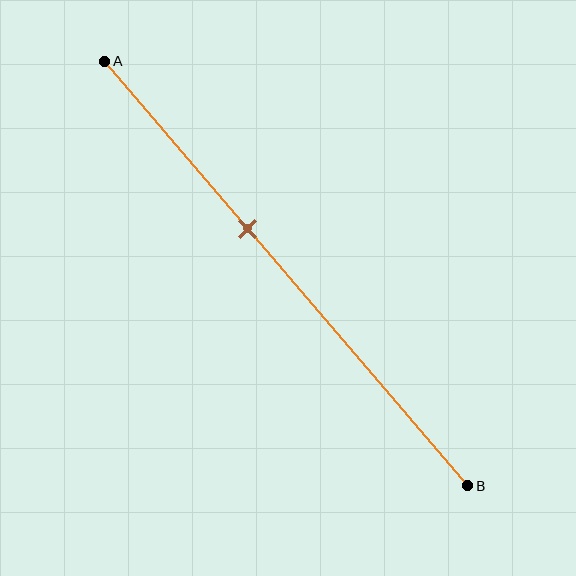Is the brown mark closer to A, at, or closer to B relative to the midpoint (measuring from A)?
The brown mark is closer to point A than the midpoint of segment AB.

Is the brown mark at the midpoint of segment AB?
No, the mark is at about 40% from A, not at the 50% midpoint.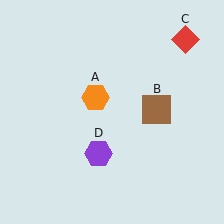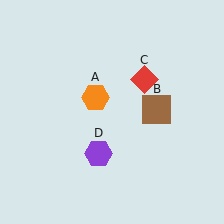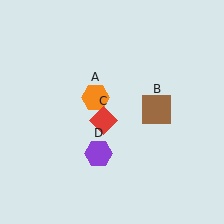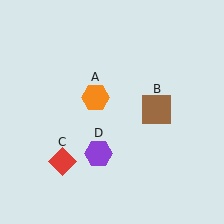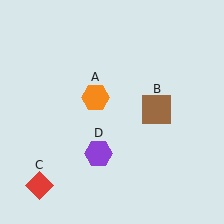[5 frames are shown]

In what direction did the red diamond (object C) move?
The red diamond (object C) moved down and to the left.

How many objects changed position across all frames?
1 object changed position: red diamond (object C).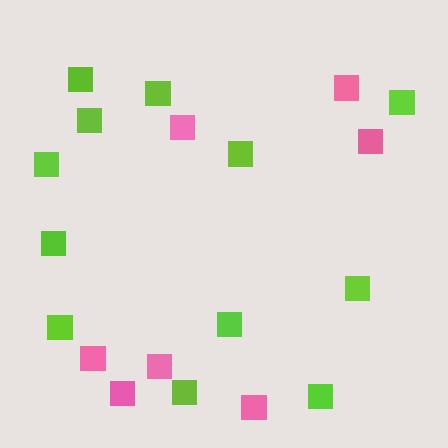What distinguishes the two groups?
There are 2 groups: one group of pink squares (7) and one group of lime squares (12).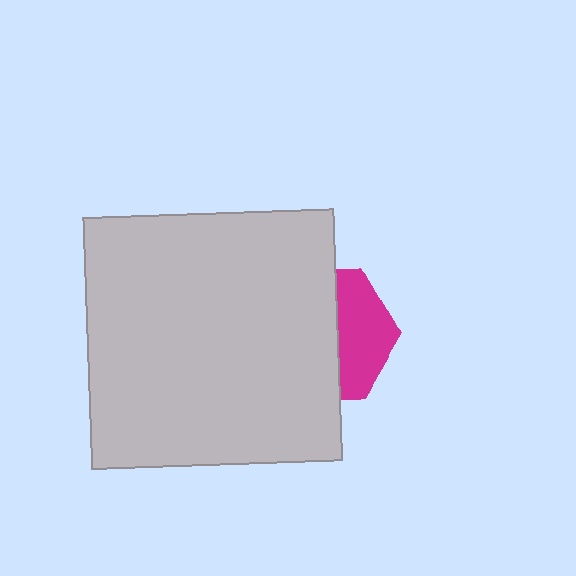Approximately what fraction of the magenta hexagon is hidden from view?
Roughly 62% of the magenta hexagon is hidden behind the light gray square.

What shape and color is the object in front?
The object in front is a light gray square.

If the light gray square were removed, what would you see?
You would see the complete magenta hexagon.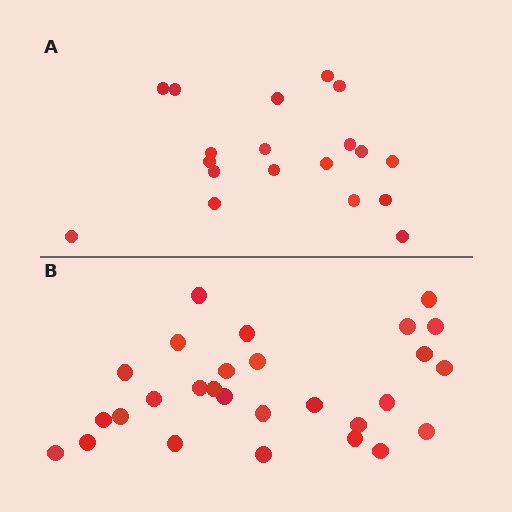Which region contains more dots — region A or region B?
Region B (the bottom region) has more dots.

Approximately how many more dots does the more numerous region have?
Region B has roughly 8 or so more dots than region A.